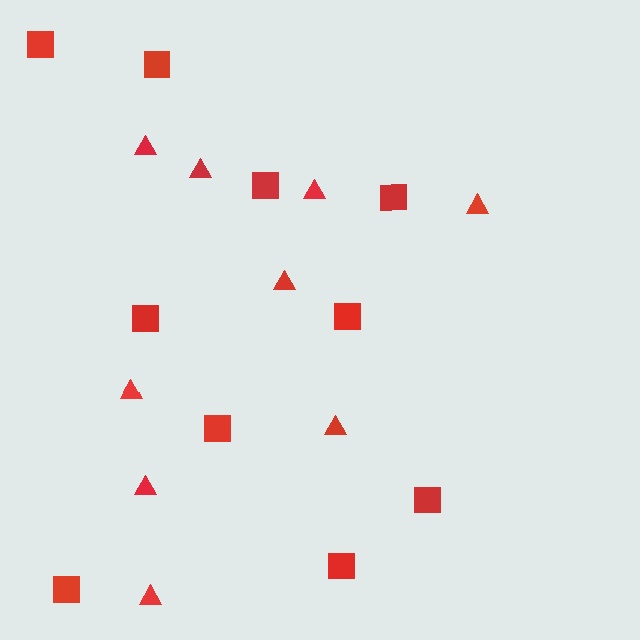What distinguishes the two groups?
There are 2 groups: one group of squares (10) and one group of triangles (9).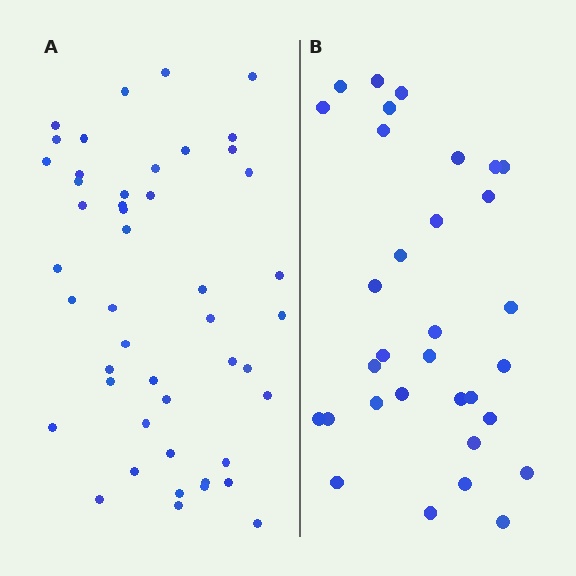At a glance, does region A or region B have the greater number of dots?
Region A (the left region) has more dots.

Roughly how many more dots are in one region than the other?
Region A has approximately 15 more dots than region B.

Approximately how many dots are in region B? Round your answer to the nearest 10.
About 30 dots. (The exact count is 32, which rounds to 30.)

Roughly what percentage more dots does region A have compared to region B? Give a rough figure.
About 45% more.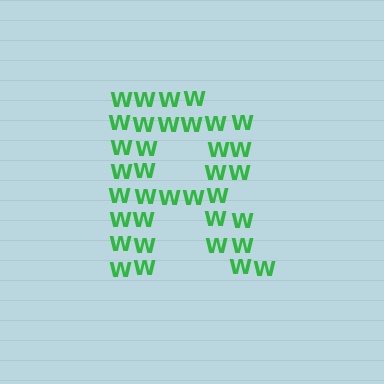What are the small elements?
The small elements are letter W's.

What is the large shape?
The large shape is the letter R.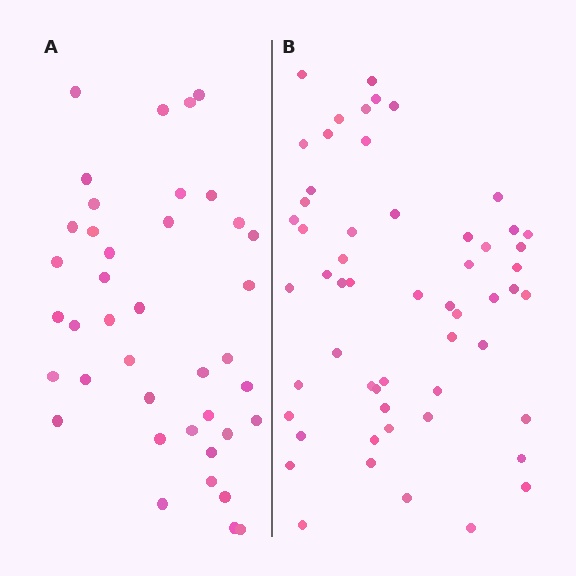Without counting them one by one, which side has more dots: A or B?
Region B (the right region) has more dots.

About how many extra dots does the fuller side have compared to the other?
Region B has approximately 15 more dots than region A.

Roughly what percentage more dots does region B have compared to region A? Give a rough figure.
About 40% more.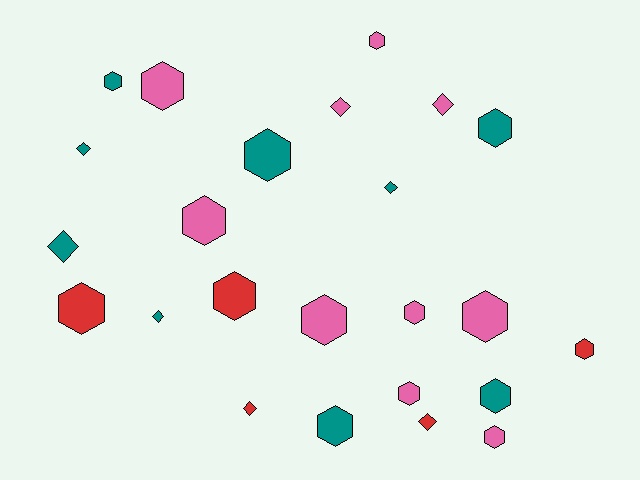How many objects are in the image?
There are 24 objects.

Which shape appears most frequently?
Hexagon, with 16 objects.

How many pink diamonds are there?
There are 2 pink diamonds.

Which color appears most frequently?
Pink, with 10 objects.